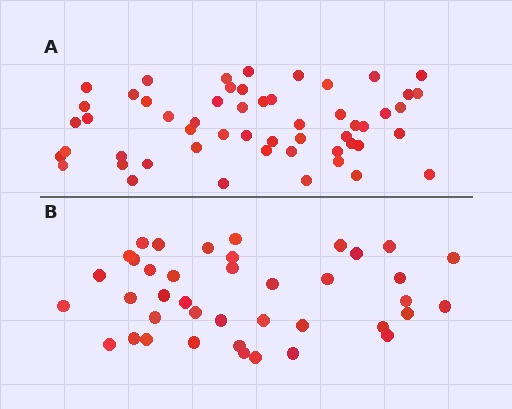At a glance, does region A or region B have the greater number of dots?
Region A (the top region) has more dots.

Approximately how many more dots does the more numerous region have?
Region A has approximately 15 more dots than region B.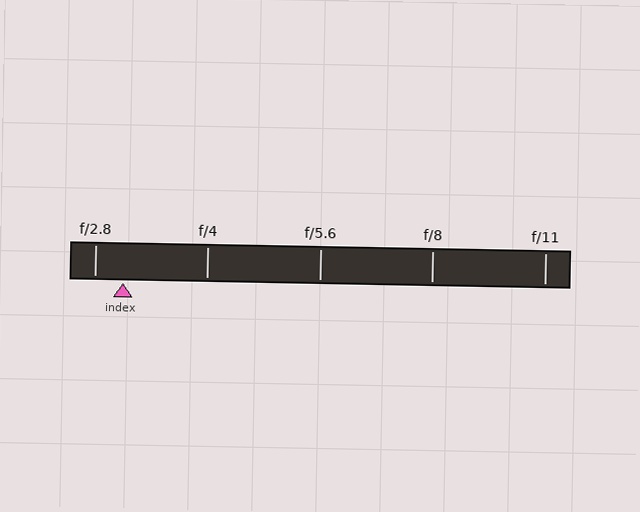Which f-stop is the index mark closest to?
The index mark is closest to f/2.8.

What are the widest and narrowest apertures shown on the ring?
The widest aperture shown is f/2.8 and the narrowest is f/11.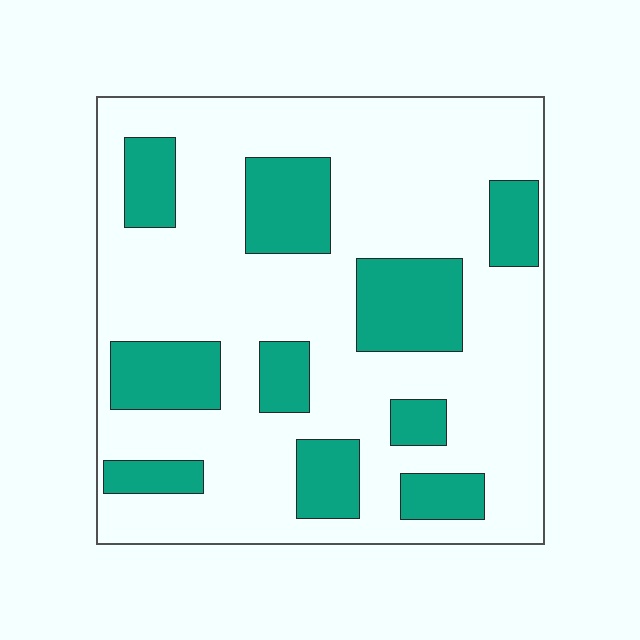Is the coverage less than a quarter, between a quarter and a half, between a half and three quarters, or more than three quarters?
Between a quarter and a half.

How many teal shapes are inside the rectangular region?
10.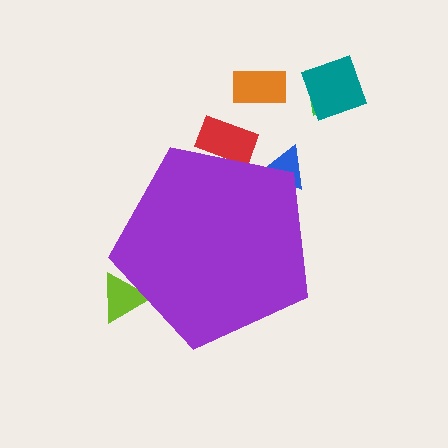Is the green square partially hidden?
No, the green square is fully visible.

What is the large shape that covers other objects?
A purple pentagon.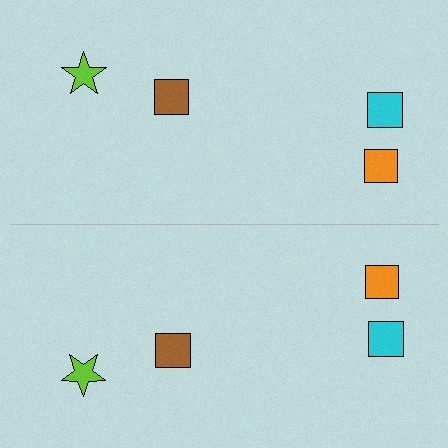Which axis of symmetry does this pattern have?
The pattern has a horizontal axis of symmetry running through the center of the image.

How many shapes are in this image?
There are 8 shapes in this image.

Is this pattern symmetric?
Yes, this pattern has bilateral (reflection) symmetry.